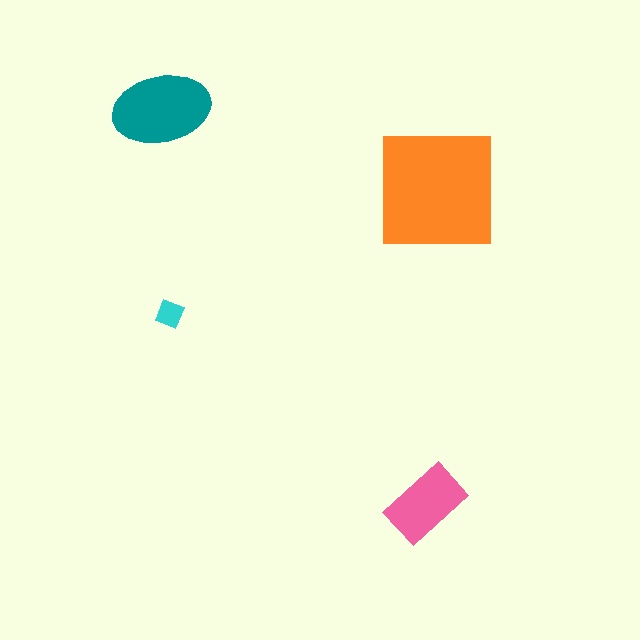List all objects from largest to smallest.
The orange square, the teal ellipse, the pink rectangle, the cyan diamond.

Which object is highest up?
The teal ellipse is topmost.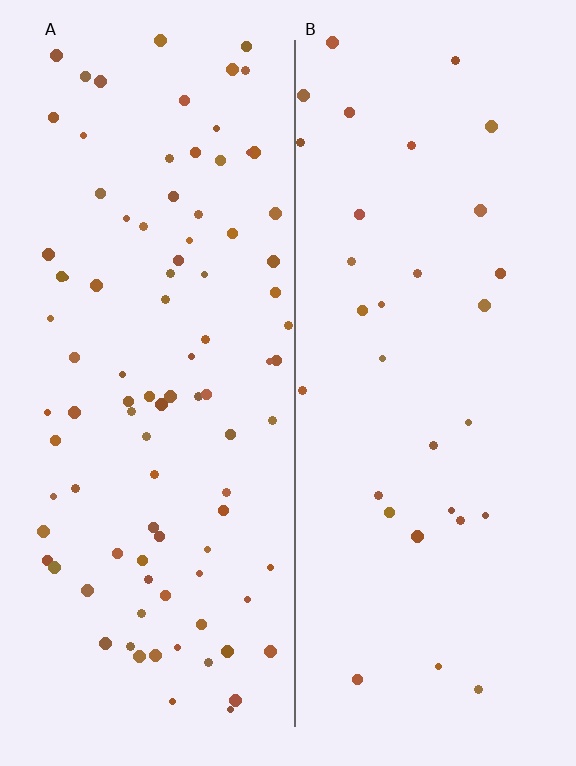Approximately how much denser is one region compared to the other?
Approximately 2.9× — region A over region B.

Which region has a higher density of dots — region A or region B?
A (the left).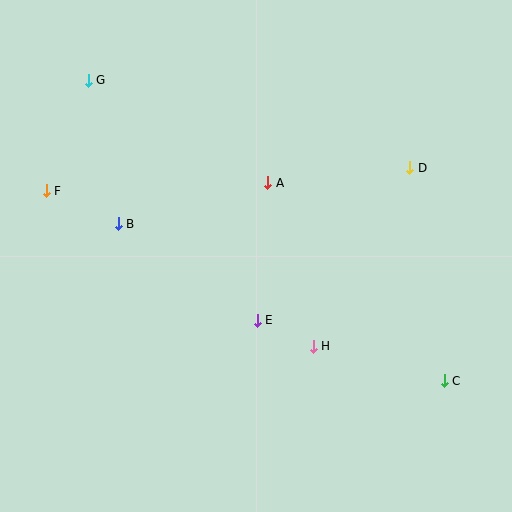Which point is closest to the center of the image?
Point E at (257, 320) is closest to the center.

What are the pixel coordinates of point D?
Point D is at (410, 168).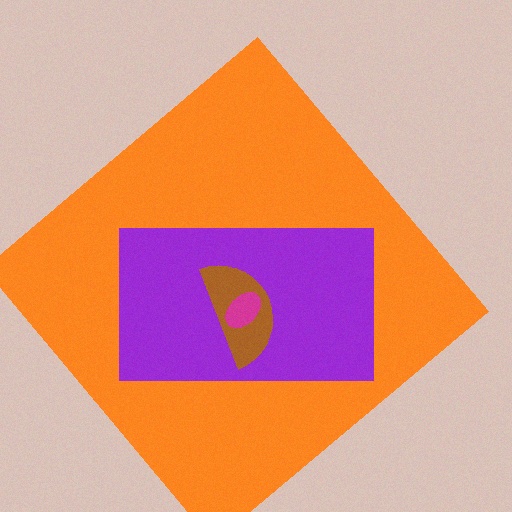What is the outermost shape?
The orange diamond.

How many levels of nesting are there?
4.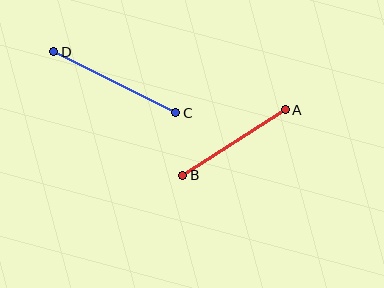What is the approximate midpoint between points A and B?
The midpoint is at approximately (234, 143) pixels.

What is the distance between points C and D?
The distance is approximately 137 pixels.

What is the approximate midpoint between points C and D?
The midpoint is at approximately (115, 82) pixels.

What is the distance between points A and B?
The distance is approximately 122 pixels.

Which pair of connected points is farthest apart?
Points C and D are farthest apart.